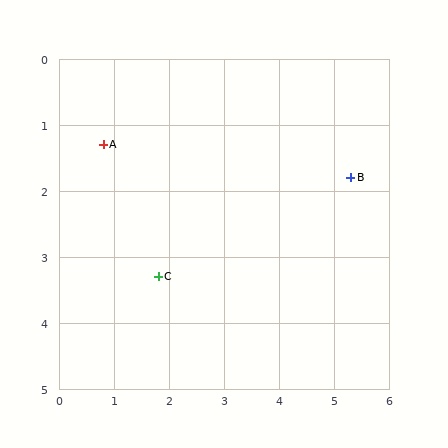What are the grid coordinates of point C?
Point C is at approximately (1.8, 3.3).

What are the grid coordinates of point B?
Point B is at approximately (5.3, 1.8).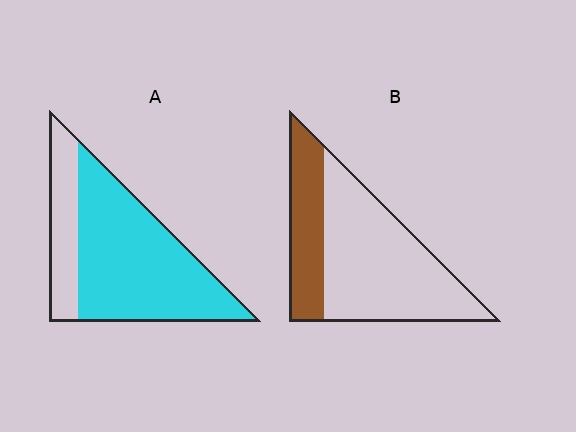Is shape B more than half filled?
No.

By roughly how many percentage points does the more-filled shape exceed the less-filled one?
By roughly 45 percentage points (A over B).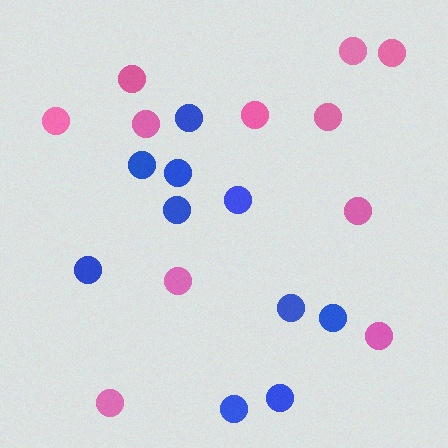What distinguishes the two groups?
There are 2 groups: one group of blue circles (10) and one group of pink circles (11).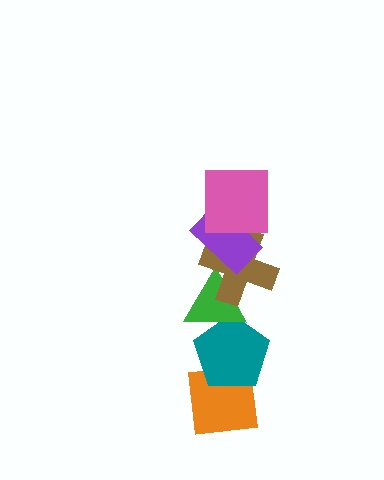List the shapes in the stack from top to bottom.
From top to bottom: the pink square, the purple rectangle, the brown cross, the green triangle, the teal pentagon, the orange square.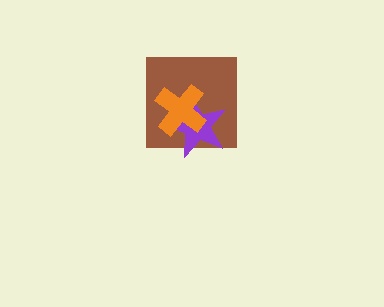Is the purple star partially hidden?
Yes, it is partially covered by another shape.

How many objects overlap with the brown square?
2 objects overlap with the brown square.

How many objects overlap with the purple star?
2 objects overlap with the purple star.